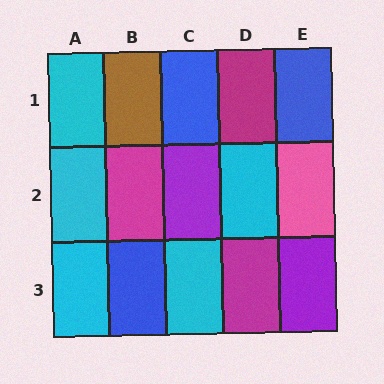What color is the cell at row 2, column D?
Cyan.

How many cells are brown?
1 cell is brown.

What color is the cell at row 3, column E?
Purple.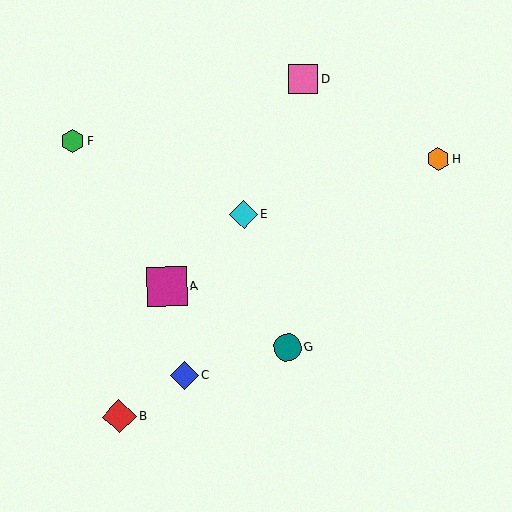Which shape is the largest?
The magenta square (labeled A) is the largest.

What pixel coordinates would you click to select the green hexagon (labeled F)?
Click at (72, 141) to select the green hexagon F.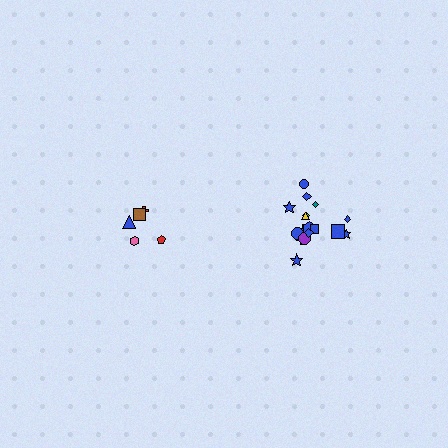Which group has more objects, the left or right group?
The right group.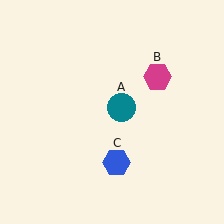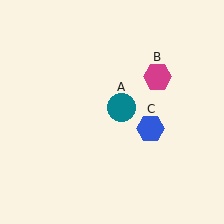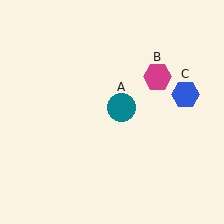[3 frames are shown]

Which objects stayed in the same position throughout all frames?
Teal circle (object A) and magenta hexagon (object B) remained stationary.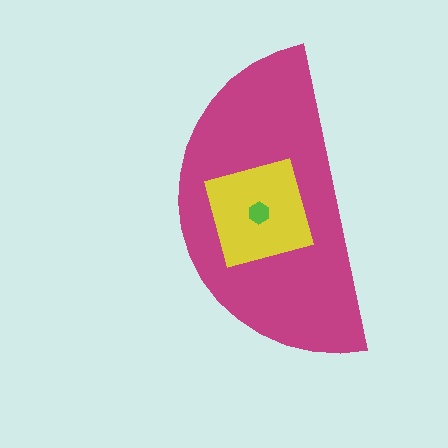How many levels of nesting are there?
3.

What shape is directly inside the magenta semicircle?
The yellow square.